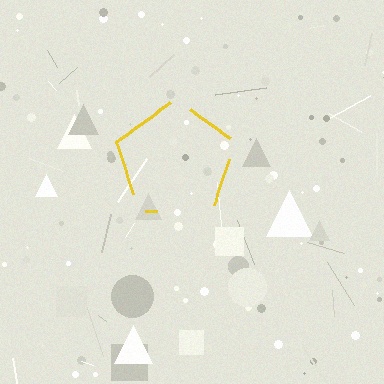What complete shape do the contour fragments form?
The contour fragments form a pentagon.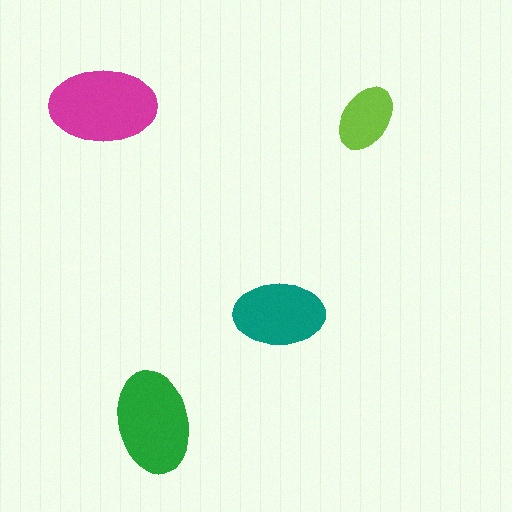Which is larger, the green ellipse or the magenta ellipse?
The magenta one.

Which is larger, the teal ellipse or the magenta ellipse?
The magenta one.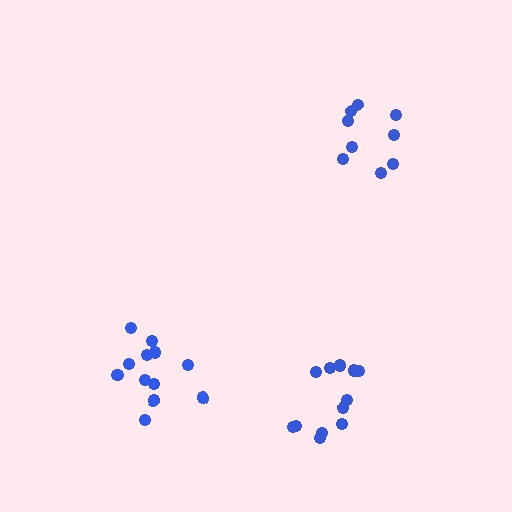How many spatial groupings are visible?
There are 3 spatial groupings.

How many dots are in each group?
Group 1: 12 dots, Group 2: 12 dots, Group 3: 9 dots (33 total).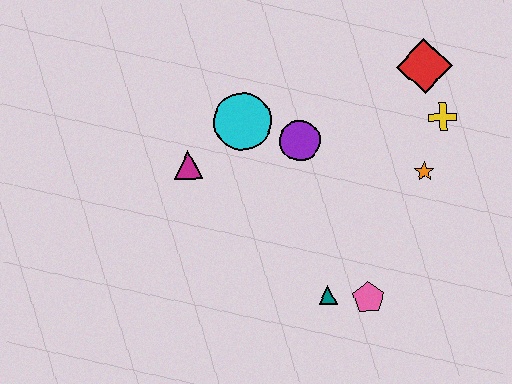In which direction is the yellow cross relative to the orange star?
The yellow cross is above the orange star.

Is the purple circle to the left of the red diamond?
Yes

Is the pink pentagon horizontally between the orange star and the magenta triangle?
Yes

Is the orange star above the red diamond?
No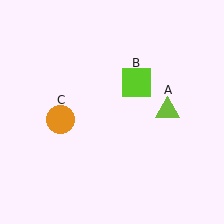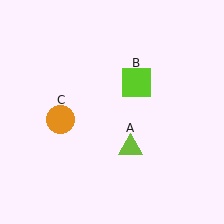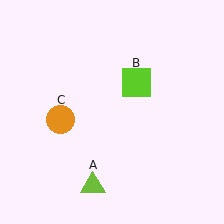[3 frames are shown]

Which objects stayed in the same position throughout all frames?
Lime square (object B) and orange circle (object C) remained stationary.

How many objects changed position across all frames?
1 object changed position: lime triangle (object A).